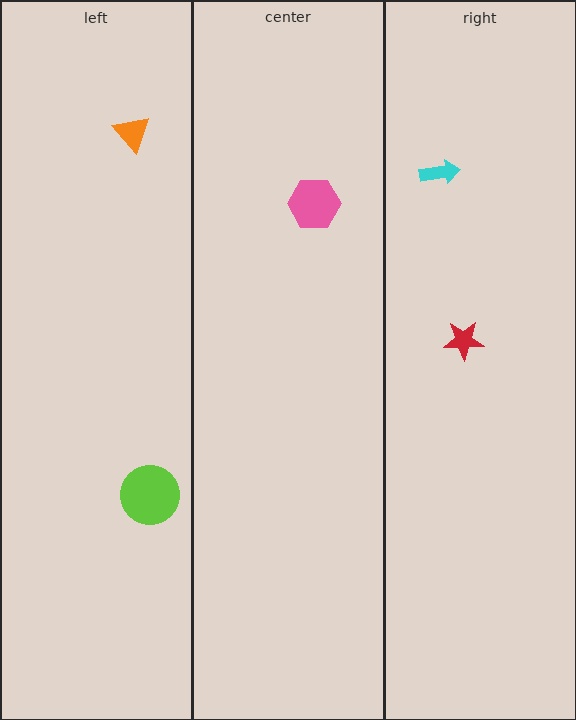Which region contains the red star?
The right region.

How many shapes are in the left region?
2.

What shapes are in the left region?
The lime circle, the orange triangle.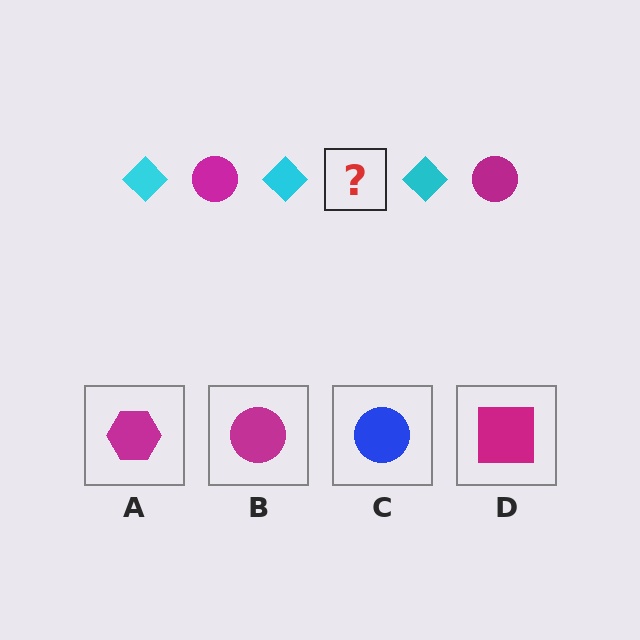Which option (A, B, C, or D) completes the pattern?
B.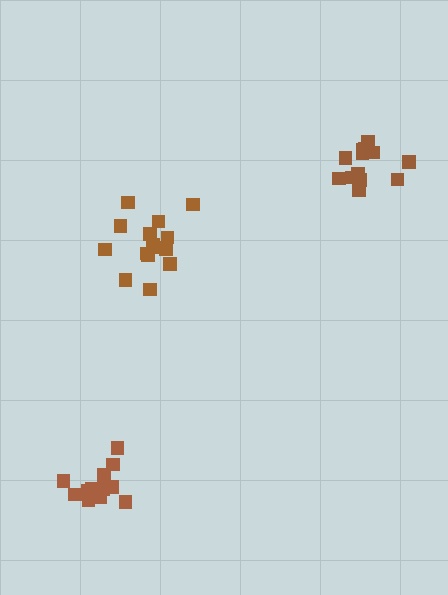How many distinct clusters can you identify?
There are 3 distinct clusters.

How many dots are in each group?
Group 1: 15 dots, Group 2: 13 dots, Group 3: 13 dots (41 total).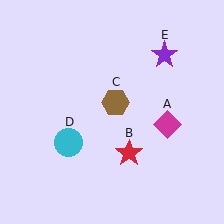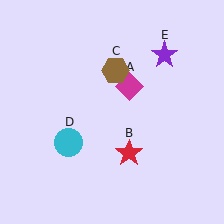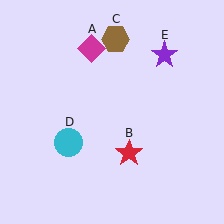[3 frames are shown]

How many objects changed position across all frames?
2 objects changed position: magenta diamond (object A), brown hexagon (object C).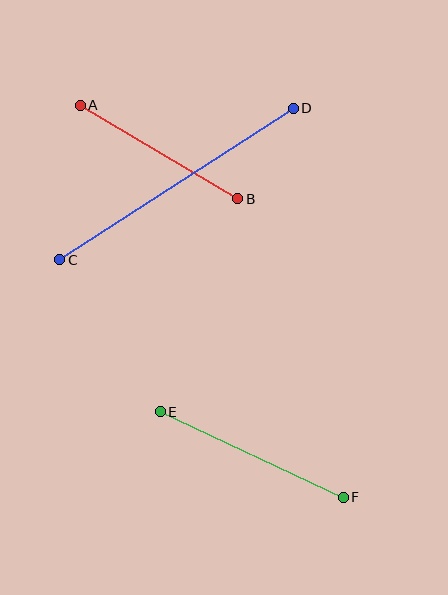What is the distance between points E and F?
The distance is approximately 202 pixels.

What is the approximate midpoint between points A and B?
The midpoint is at approximately (159, 152) pixels.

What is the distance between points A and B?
The distance is approximately 183 pixels.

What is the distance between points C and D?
The distance is approximately 279 pixels.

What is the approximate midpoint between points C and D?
The midpoint is at approximately (176, 184) pixels.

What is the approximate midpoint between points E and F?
The midpoint is at approximately (252, 454) pixels.